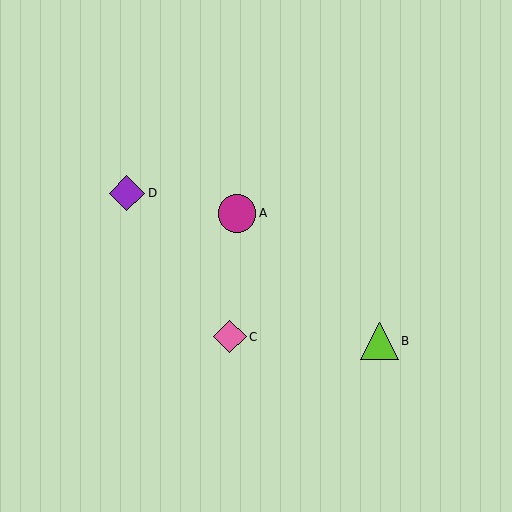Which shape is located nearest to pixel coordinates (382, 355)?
The lime triangle (labeled B) at (380, 341) is nearest to that location.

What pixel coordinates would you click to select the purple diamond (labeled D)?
Click at (127, 193) to select the purple diamond D.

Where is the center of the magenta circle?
The center of the magenta circle is at (237, 213).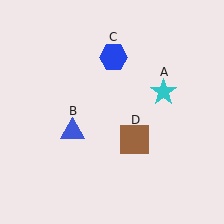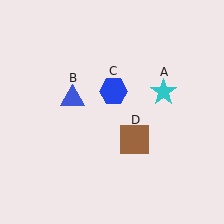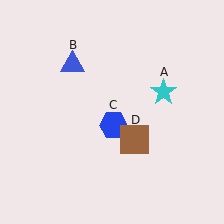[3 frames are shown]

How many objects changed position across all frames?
2 objects changed position: blue triangle (object B), blue hexagon (object C).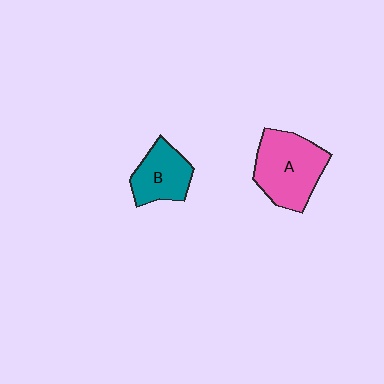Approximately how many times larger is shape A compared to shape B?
Approximately 1.5 times.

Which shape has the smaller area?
Shape B (teal).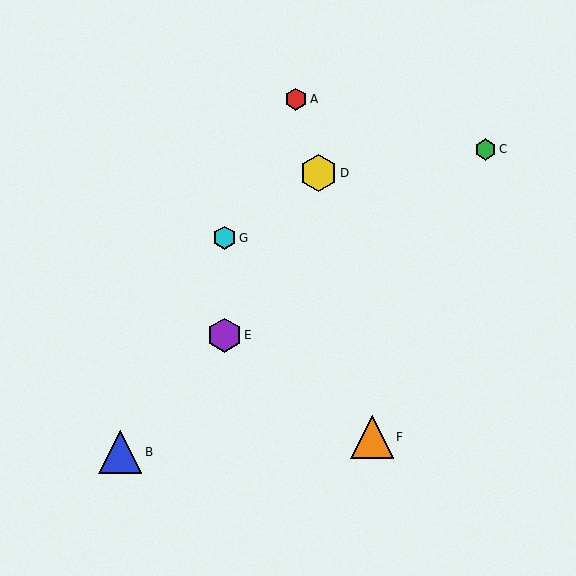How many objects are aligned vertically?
2 objects (E, G) are aligned vertically.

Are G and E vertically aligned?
Yes, both are at x≈224.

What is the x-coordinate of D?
Object D is at x≈318.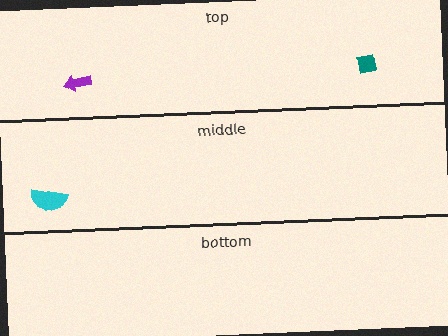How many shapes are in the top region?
2.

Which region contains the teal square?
The top region.